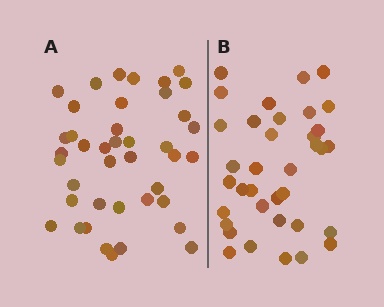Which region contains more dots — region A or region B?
Region A (the left region) has more dots.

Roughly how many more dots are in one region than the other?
Region A has about 5 more dots than region B.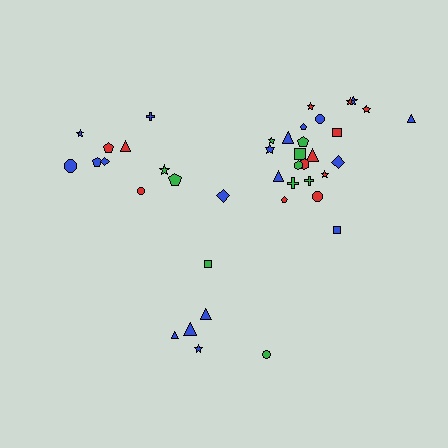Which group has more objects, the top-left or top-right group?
The top-right group.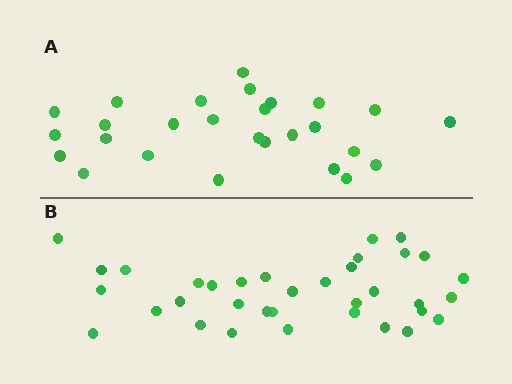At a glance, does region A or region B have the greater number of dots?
Region B (the bottom region) has more dots.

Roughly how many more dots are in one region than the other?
Region B has roughly 8 or so more dots than region A.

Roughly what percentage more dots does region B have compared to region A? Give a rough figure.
About 30% more.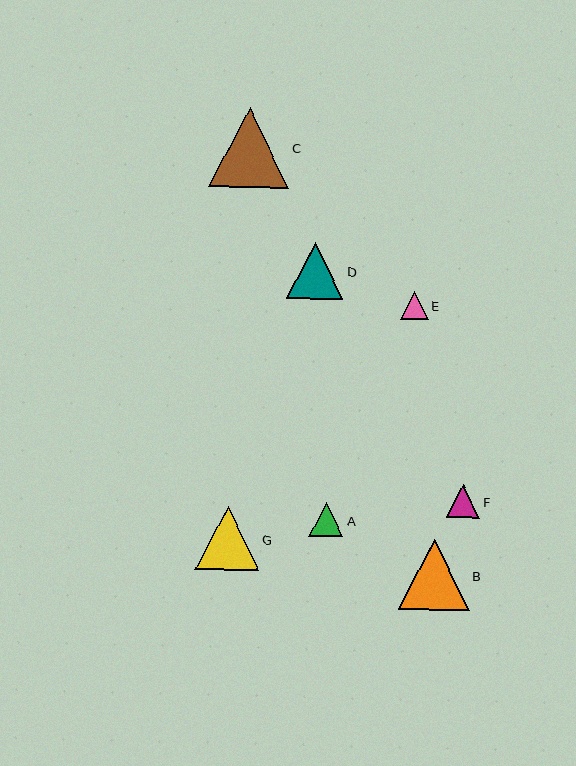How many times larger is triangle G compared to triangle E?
Triangle G is approximately 2.3 times the size of triangle E.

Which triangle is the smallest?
Triangle E is the smallest with a size of approximately 27 pixels.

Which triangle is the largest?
Triangle C is the largest with a size of approximately 80 pixels.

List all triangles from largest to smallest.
From largest to smallest: C, B, G, D, A, F, E.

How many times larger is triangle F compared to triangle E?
Triangle F is approximately 1.2 times the size of triangle E.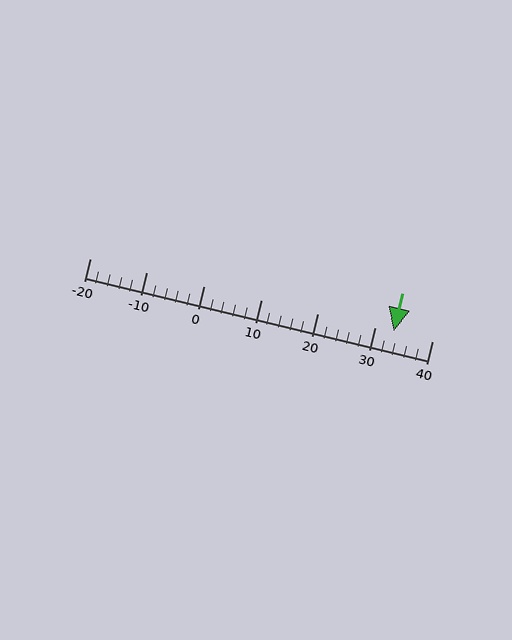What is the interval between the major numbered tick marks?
The major tick marks are spaced 10 units apart.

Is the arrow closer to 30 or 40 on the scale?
The arrow is closer to 30.